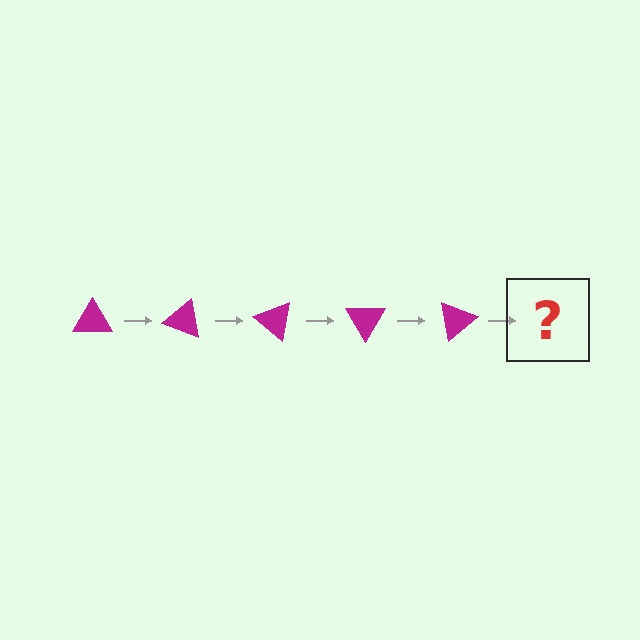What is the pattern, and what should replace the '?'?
The pattern is that the triangle rotates 20 degrees each step. The '?' should be a magenta triangle rotated 100 degrees.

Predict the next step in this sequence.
The next step is a magenta triangle rotated 100 degrees.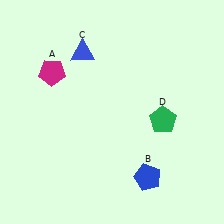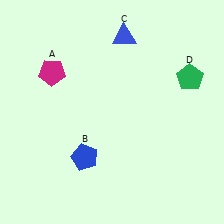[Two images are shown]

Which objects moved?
The objects that moved are: the blue pentagon (B), the blue triangle (C), the green pentagon (D).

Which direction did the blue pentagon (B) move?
The blue pentagon (B) moved left.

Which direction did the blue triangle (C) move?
The blue triangle (C) moved right.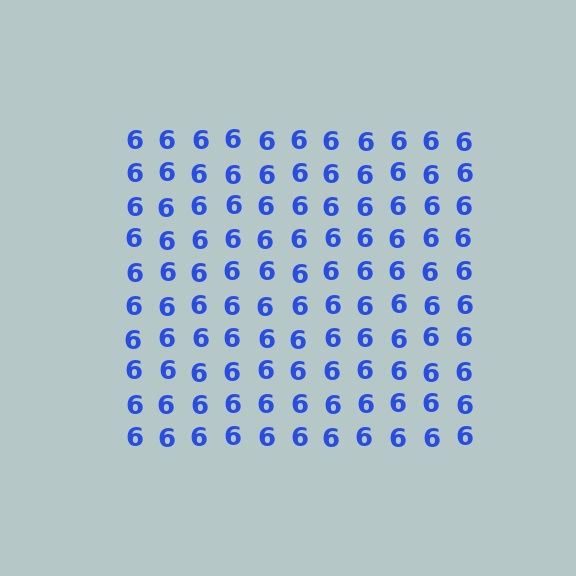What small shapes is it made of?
It is made of small digit 6's.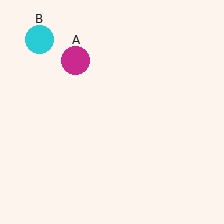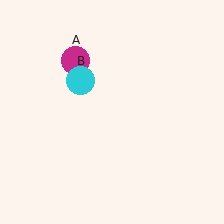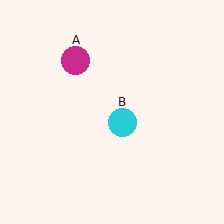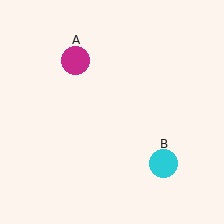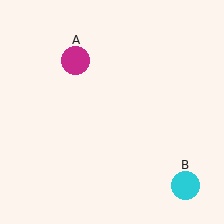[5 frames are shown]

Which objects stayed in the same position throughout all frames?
Magenta circle (object A) remained stationary.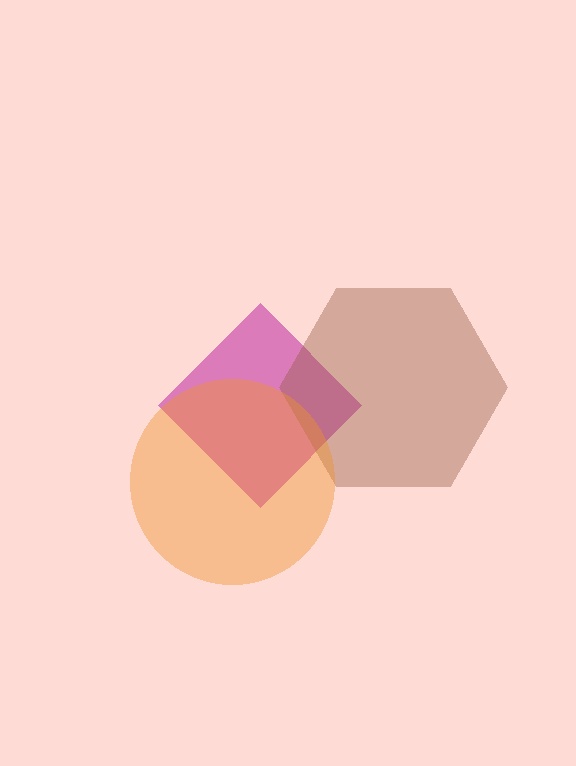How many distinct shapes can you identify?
There are 3 distinct shapes: a magenta diamond, a brown hexagon, an orange circle.